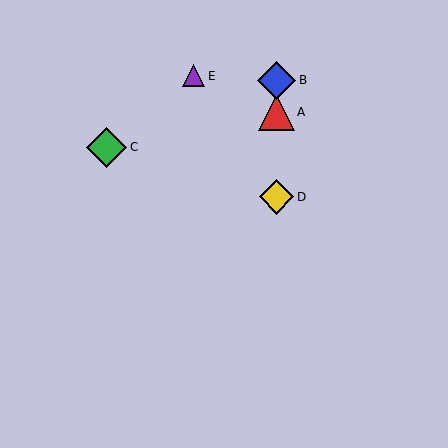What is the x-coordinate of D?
Object D is at x≈277.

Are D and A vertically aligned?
Yes, both are at x≈277.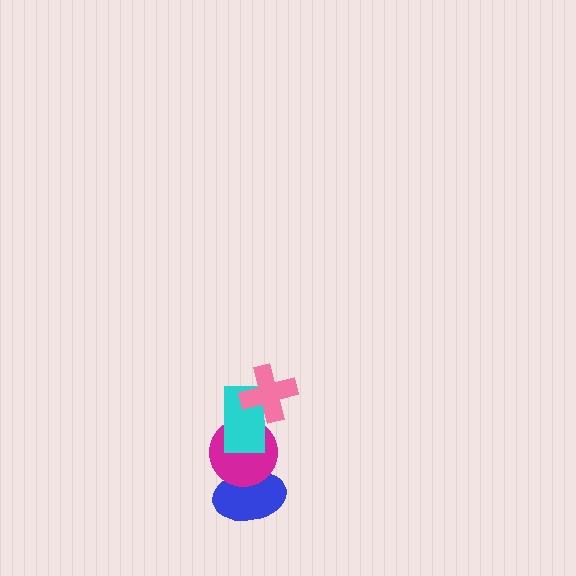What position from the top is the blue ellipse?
The blue ellipse is 4th from the top.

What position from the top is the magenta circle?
The magenta circle is 3rd from the top.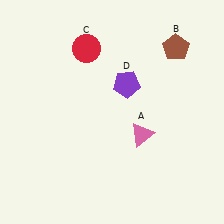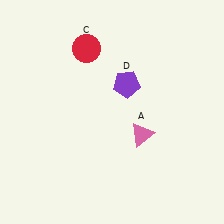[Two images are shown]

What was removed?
The brown pentagon (B) was removed in Image 2.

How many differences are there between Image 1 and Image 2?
There is 1 difference between the two images.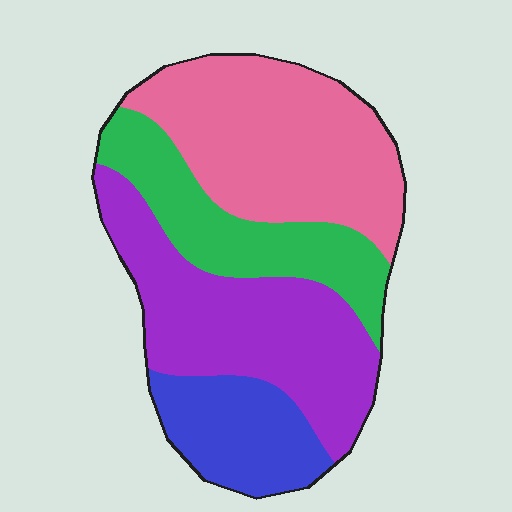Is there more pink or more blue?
Pink.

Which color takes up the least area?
Blue, at roughly 15%.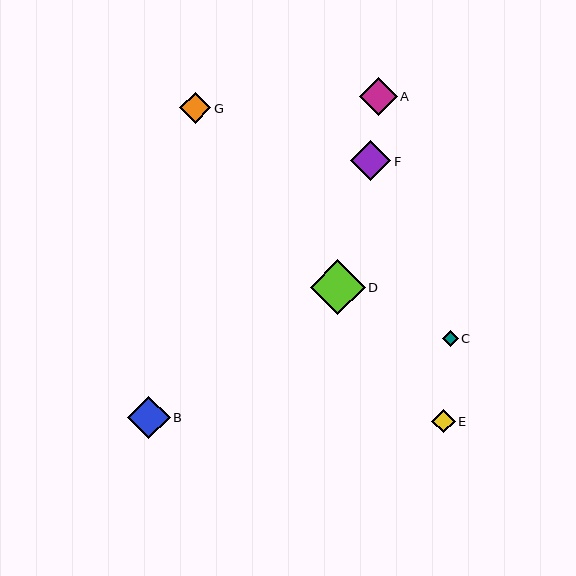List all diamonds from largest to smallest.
From largest to smallest: D, B, F, A, G, E, C.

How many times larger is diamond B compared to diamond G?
Diamond B is approximately 1.4 times the size of diamond G.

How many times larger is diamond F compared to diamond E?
Diamond F is approximately 1.7 times the size of diamond E.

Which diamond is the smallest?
Diamond C is the smallest with a size of approximately 16 pixels.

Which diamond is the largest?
Diamond D is the largest with a size of approximately 55 pixels.